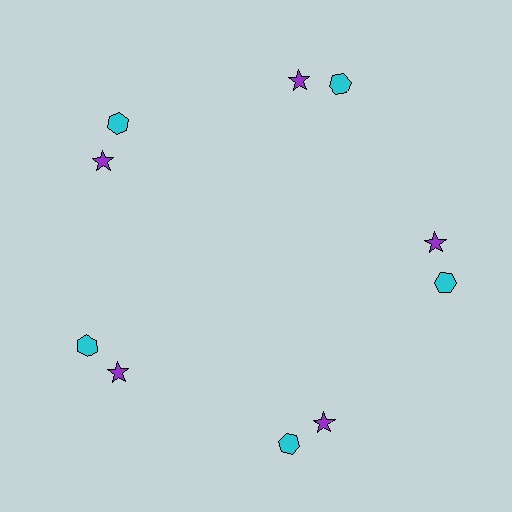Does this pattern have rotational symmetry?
Yes, this pattern has 5-fold rotational symmetry. It looks the same after rotating 72 degrees around the center.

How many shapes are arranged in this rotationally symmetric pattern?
There are 10 shapes, arranged in 5 groups of 2.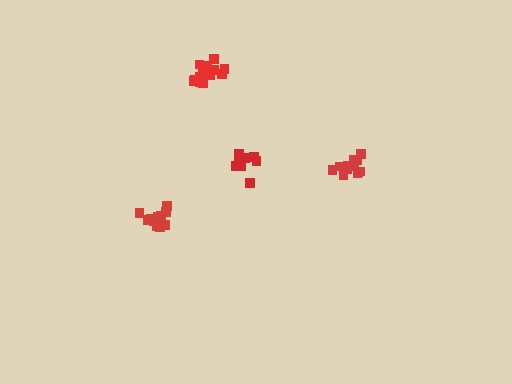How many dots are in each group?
Group 1: 14 dots, Group 2: 12 dots, Group 3: 12 dots, Group 4: 9 dots (47 total).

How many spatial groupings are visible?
There are 4 spatial groupings.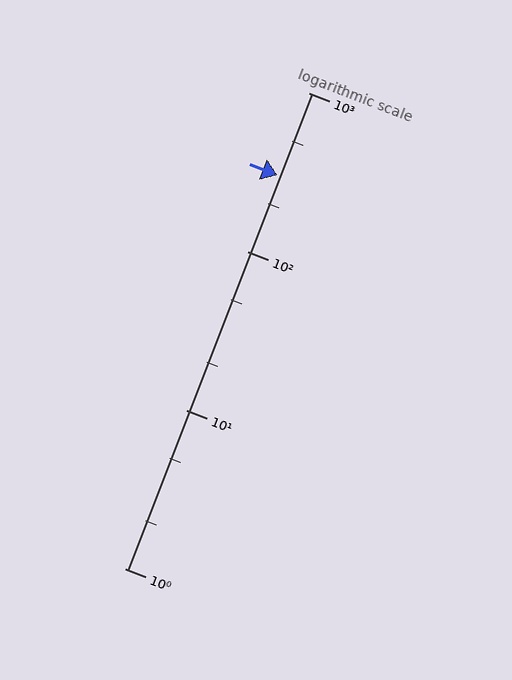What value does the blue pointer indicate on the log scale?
The pointer indicates approximately 300.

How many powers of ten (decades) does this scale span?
The scale spans 3 decades, from 1 to 1000.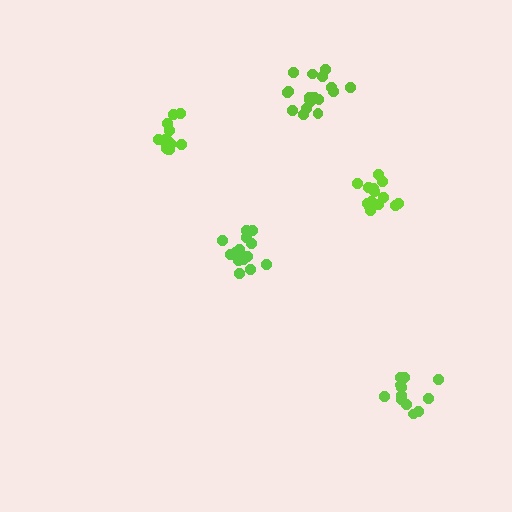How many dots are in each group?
Group 1: 12 dots, Group 2: 14 dots, Group 3: 13 dots, Group 4: 18 dots, Group 5: 15 dots (72 total).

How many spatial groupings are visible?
There are 5 spatial groupings.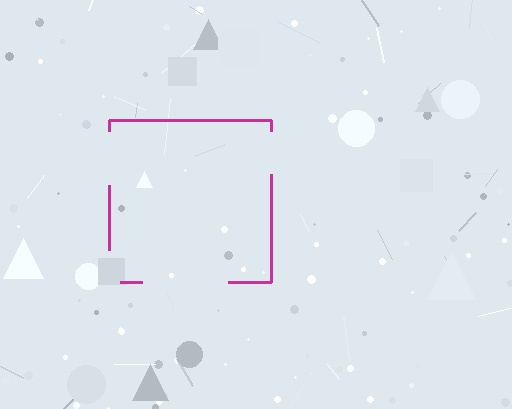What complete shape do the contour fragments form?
The contour fragments form a square.